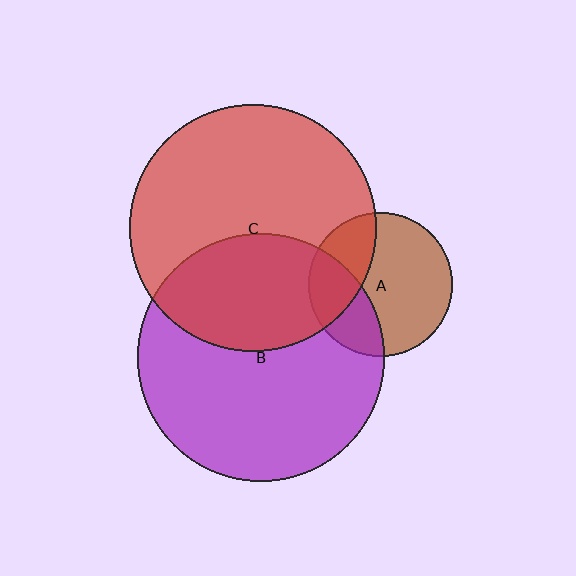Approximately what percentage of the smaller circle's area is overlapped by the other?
Approximately 35%.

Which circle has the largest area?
Circle B (purple).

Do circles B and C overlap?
Yes.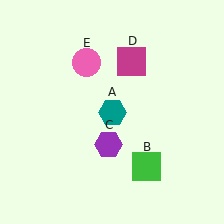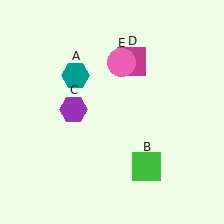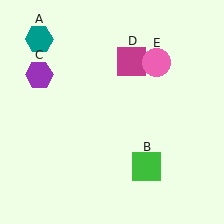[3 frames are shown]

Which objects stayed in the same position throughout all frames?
Green square (object B) and magenta square (object D) remained stationary.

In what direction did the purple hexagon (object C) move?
The purple hexagon (object C) moved up and to the left.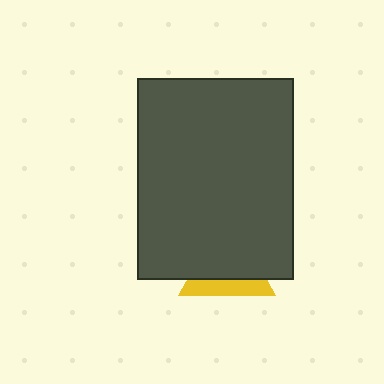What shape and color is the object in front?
The object in front is a dark gray rectangle.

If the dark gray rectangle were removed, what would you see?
You would see the complete yellow triangle.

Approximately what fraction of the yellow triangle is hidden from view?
Roughly 66% of the yellow triangle is hidden behind the dark gray rectangle.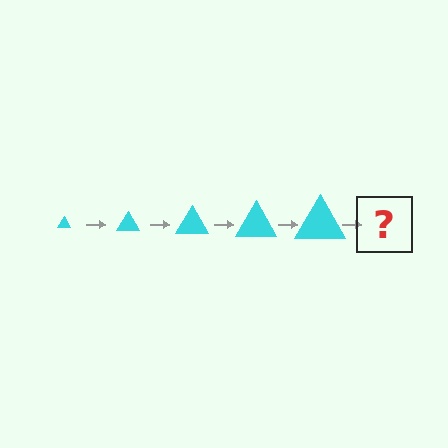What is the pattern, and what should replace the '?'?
The pattern is that the triangle gets progressively larger each step. The '?' should be a cyan triangle, larger than the previous one.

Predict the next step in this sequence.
The next step is a cyan triangle, larger than the previous one.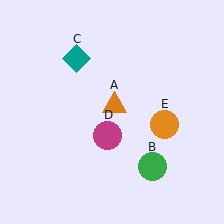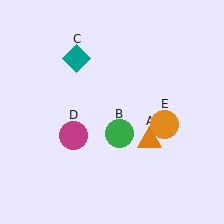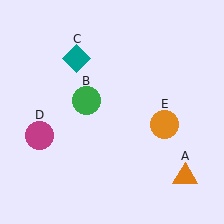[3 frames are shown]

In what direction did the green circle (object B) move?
The green circle (object B) moved up and to the left.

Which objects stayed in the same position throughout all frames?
Teal diamond (object C) and orange circle (object E) remained stationary.